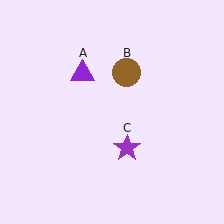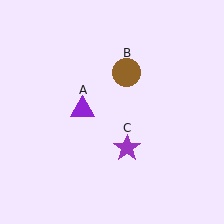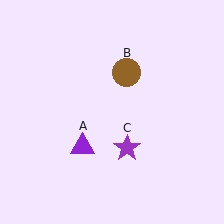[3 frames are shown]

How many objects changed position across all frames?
1 object changed position: purple triangle (object A).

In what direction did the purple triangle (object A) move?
The purple triangle (object A) moved down.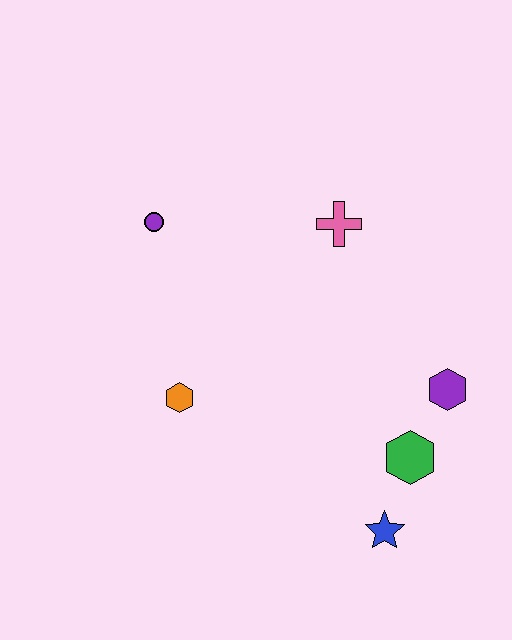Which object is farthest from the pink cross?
The blue star is farthest from the pink cross.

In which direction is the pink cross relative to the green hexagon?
The pink cross is above the green hexagon.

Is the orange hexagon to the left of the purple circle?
No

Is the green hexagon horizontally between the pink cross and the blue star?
No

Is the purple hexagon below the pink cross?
Yes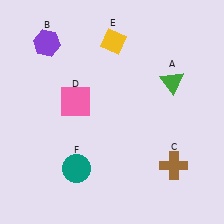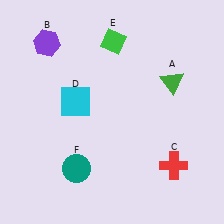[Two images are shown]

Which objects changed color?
C changed from brown to red. D changed from pink to cyan. E changed from yellow to green.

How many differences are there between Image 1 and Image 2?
There are 3 differences between the two images.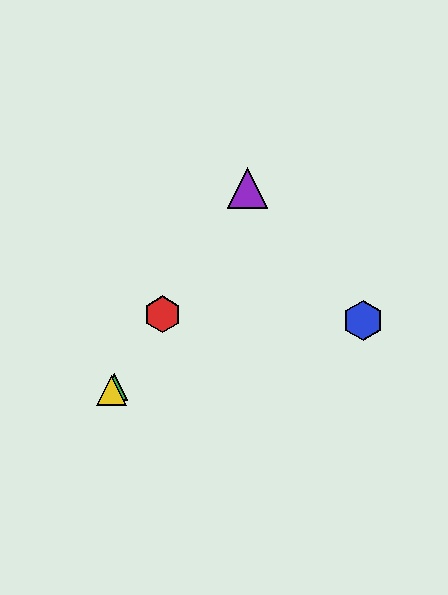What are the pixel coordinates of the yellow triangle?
The yellow triangle is at (111, 391).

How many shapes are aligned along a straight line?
4 shapes (the red hexagon, the green triangle, the yellow triangle, the purple triangle) are aligned along a straight line.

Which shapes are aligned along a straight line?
The red hexagon, the green triangle, the yellow triangle, the purple triangle are aligned along a straight line.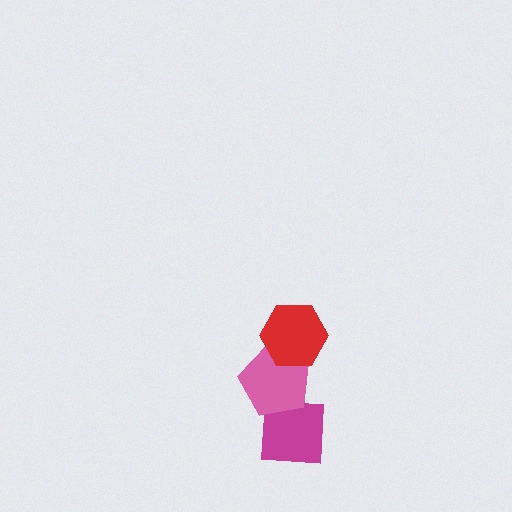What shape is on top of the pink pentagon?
The red hexagon is on top of the pink pentagon.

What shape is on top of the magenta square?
The pink pentagon is on top of the magenta square.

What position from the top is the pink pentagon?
The pink pentagon is 2nd from the top.